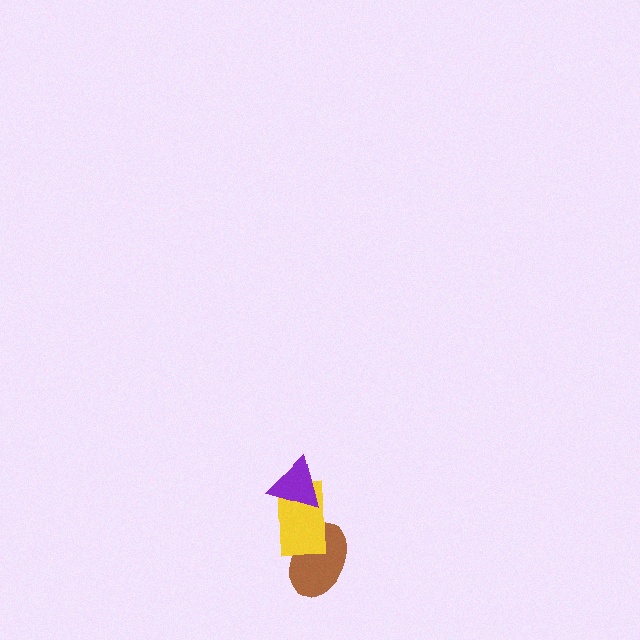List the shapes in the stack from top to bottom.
From top to bottom: the purple triangle, the yellow rectangle, the brown ellipse.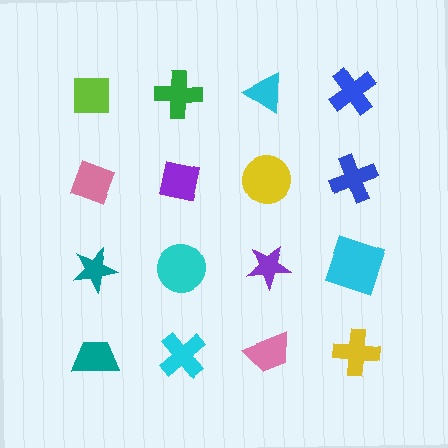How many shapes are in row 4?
4 shapes.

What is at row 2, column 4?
A blue cross.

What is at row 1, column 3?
A cyan triangle.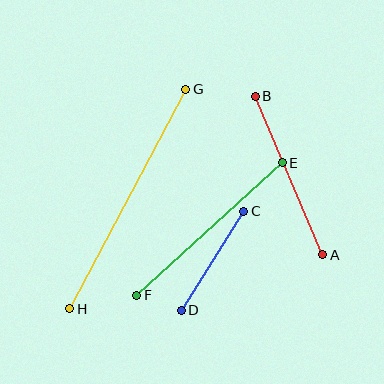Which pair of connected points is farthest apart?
Points G and H are farthest apart.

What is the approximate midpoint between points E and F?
The midpoint is at approximately (210, 229) pixels.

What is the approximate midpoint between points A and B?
The midpoint is at approximately (289, 175) pixels.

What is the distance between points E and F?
The distance is approximately 197 pixels.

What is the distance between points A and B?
The distance is approximately 172 pixels.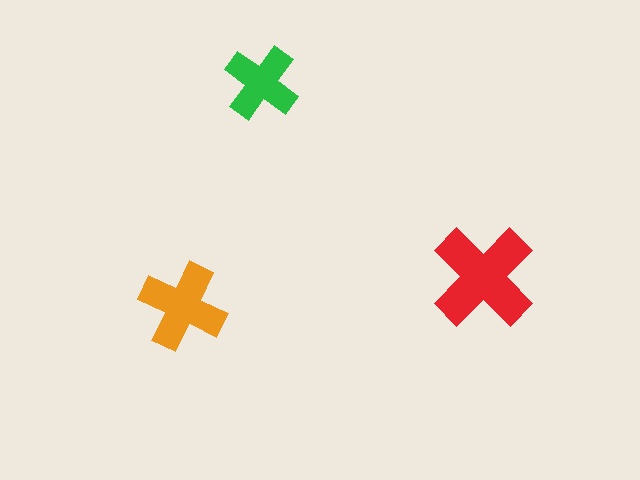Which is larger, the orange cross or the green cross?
The orange one.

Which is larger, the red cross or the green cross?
The red one.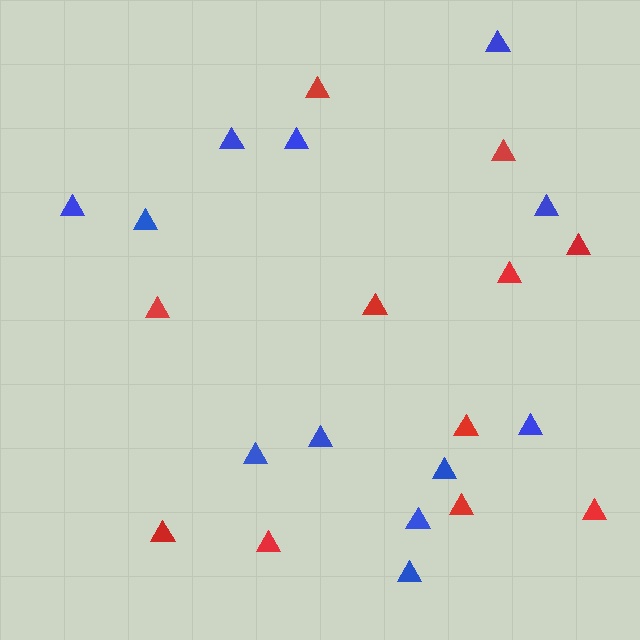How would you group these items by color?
There are 2 groups: one group of blue triangles (12) and one group of red triangles (11).